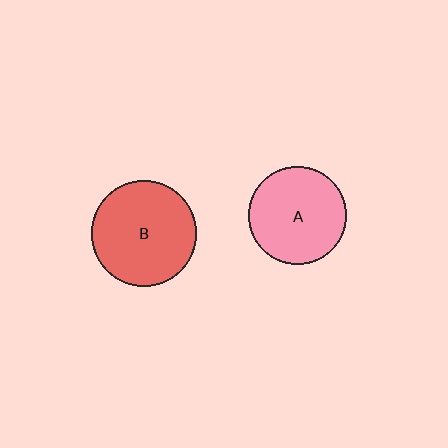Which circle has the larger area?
Circle B (red).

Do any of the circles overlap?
No, none of the circles overlap.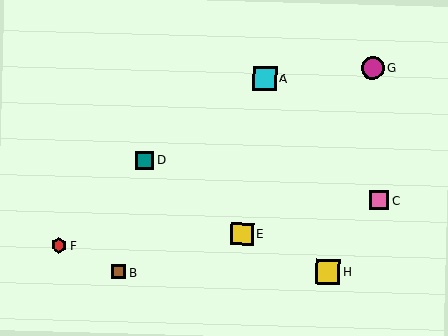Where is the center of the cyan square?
The center of the cyan square is at (264, 78).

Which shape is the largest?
The yellow square (labeled H) is the largest.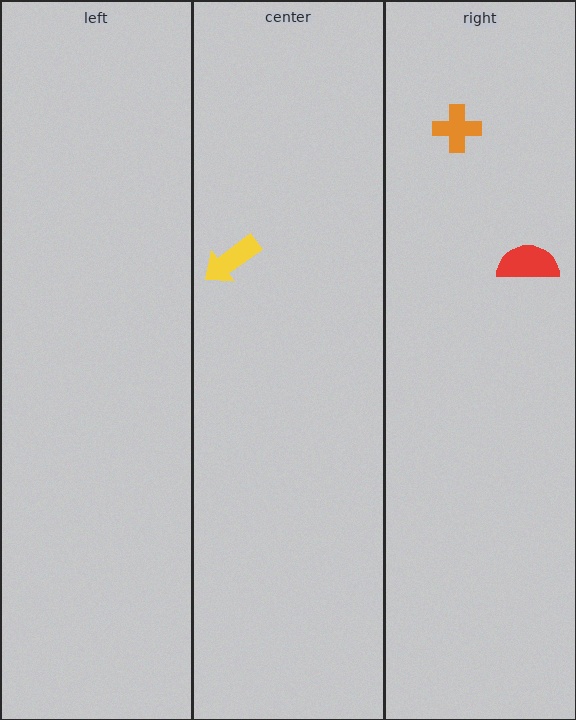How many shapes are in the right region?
2.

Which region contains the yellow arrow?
The center region.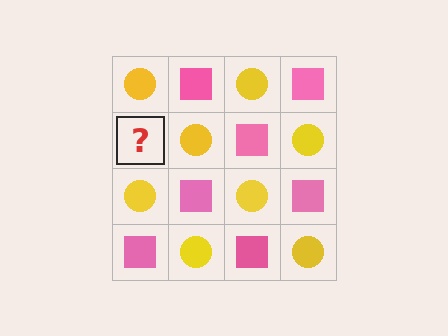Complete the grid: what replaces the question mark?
The question mark should be replaced with a pink square.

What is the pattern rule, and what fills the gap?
The rule is that it alternates yellow circle and pink square in a checkerboard pattern. The gap should be filled with a pink square.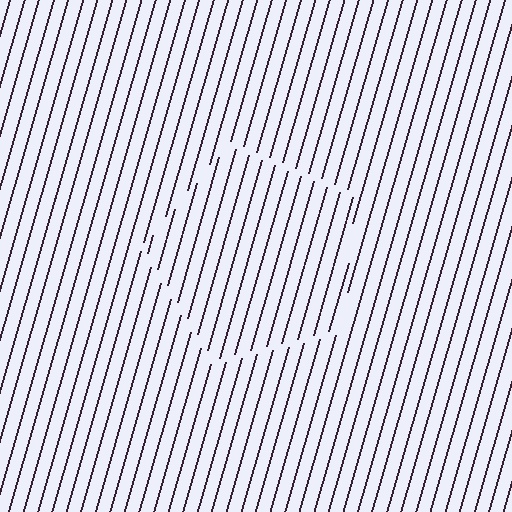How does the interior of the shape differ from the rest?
The interior of the shape contains the same grating, shifted by half a period — the contour is defined by the phase discontinuity where line-ends from the inner and outer gratings abut.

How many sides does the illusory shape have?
5 sides — the line-ends trace a pentagon.